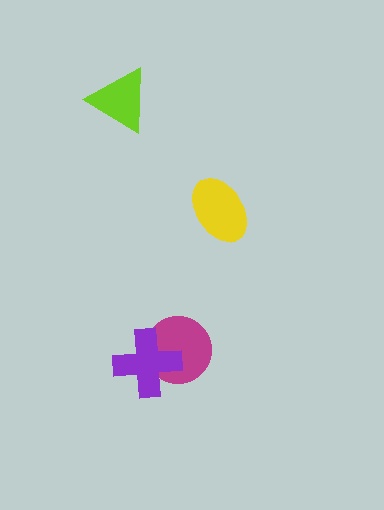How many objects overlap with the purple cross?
1 object overlaps with the purple cross.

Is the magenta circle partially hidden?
Yes, it is partially covered by another shape.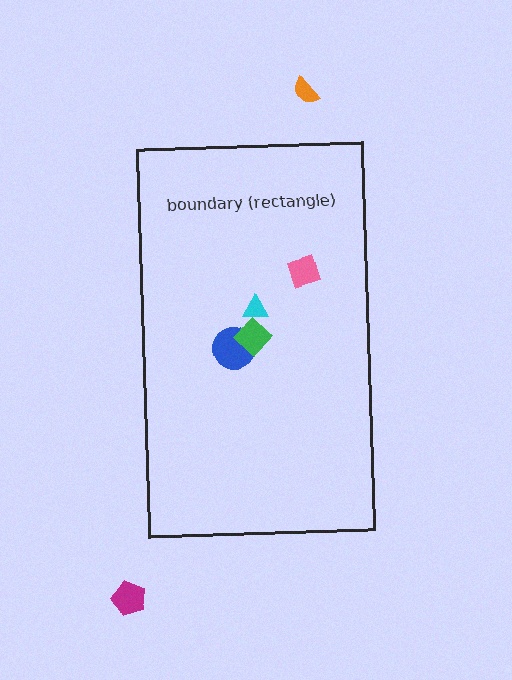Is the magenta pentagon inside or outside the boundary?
Outside.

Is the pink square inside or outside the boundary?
Inside.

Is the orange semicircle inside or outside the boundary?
Outside.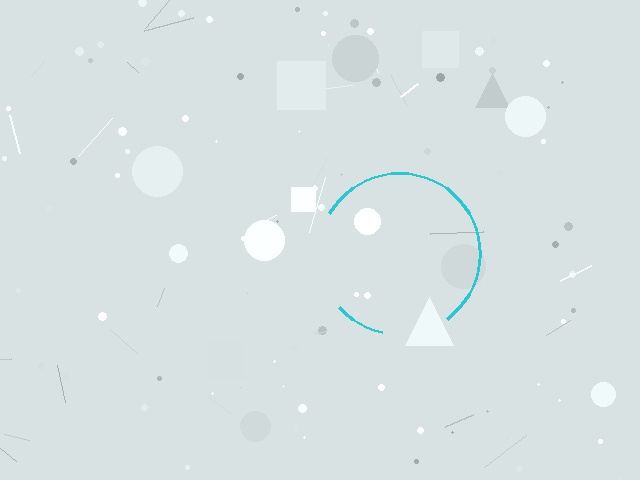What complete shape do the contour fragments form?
The contour fragments form a circle.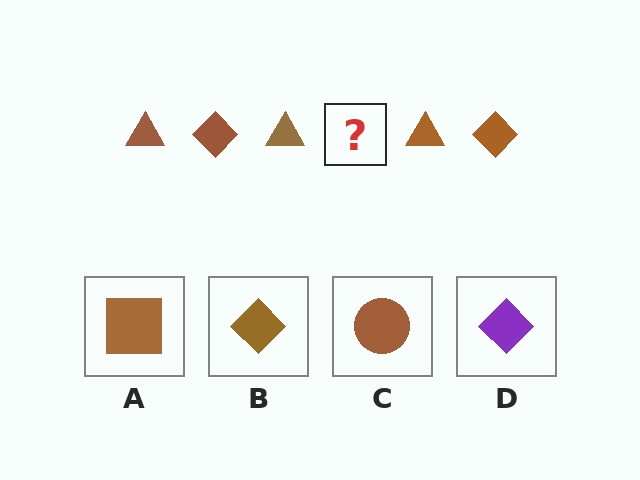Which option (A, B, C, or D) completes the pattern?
B.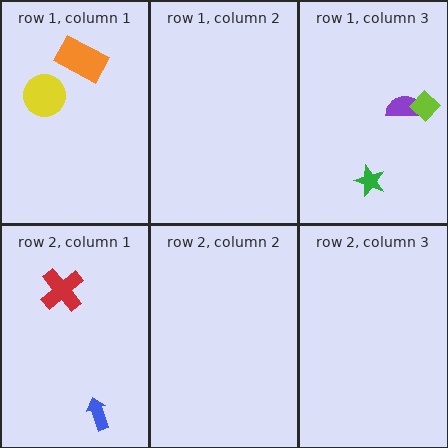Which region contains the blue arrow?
The row 2, column 1 region.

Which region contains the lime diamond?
The row 1, column 3 region.